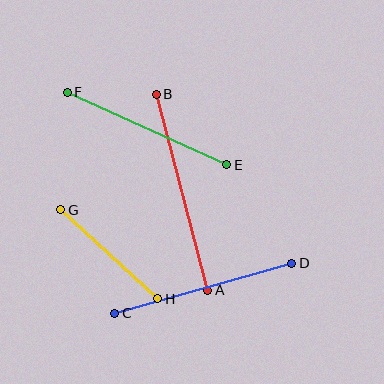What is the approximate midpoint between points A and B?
The midpoint is at approximately (182, 192) pixels.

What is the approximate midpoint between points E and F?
The midpoint is at approximately (147, 129) pixels.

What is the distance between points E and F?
The distance is approximately 175 pixels.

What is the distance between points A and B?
The distance is approximately 203 pixels.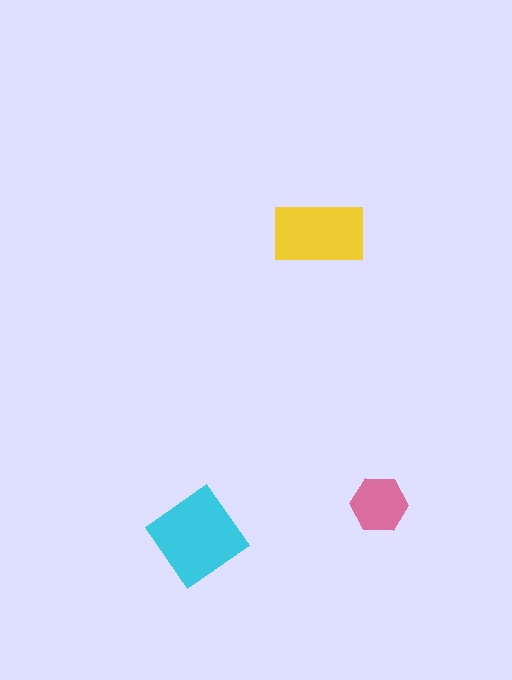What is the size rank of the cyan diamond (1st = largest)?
1st.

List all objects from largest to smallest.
The cyan diamond, the yellow rectangle, the pink hexagon.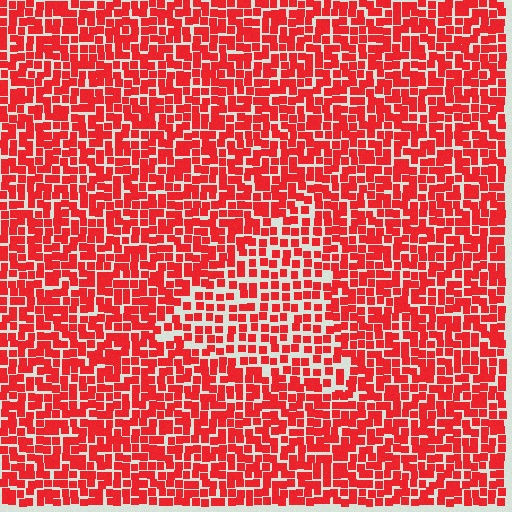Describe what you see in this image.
The image contains small red elements arranged at two different densities. A triangle-shaped region is visible where the elements are less densely packed than the surrounding area.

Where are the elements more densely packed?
The elements are more densely packed outside the triangle boundary.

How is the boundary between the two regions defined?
The boundary is defined by a change in element density (approximately 1.5x ratio). All elements are the same color, size, and shape.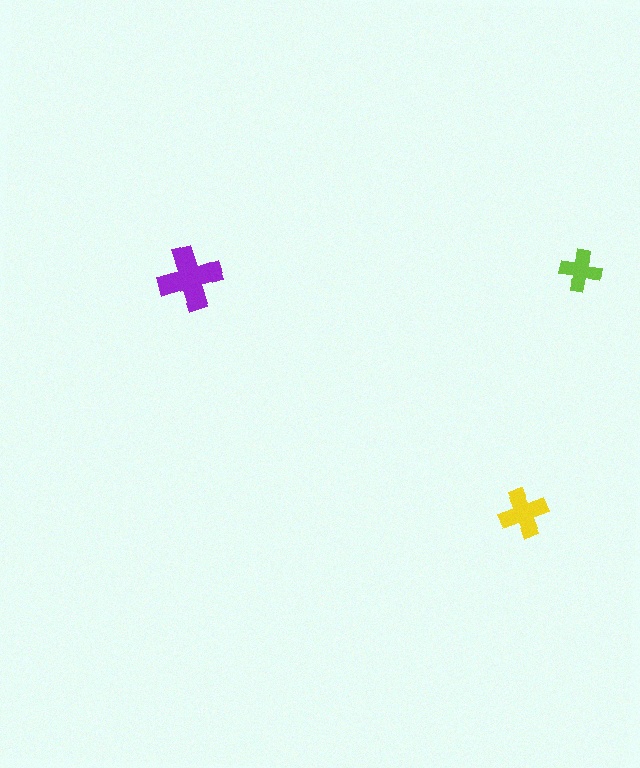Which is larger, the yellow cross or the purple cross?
The purple one.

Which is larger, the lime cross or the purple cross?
The purple one.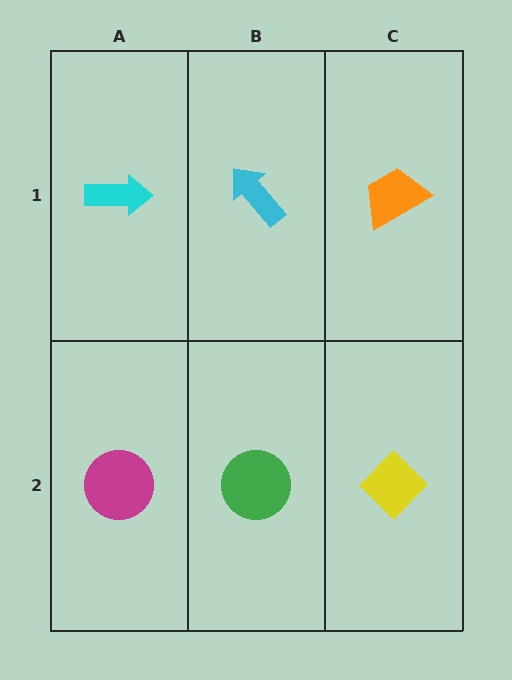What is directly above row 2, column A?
A cyan arrow.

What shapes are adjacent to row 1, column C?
A yellow diamond (row 2, column C), a cyan arrow (row 1, column B).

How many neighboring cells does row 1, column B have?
3.